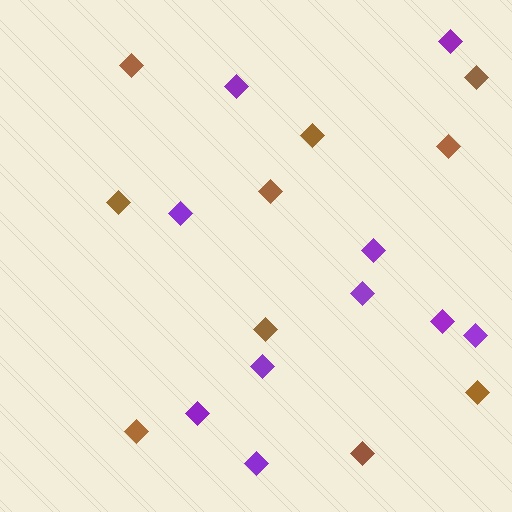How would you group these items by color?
There are 2 groups: one group of purple diamonds (10) and one group of brown diamonds (10).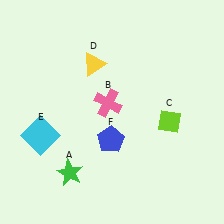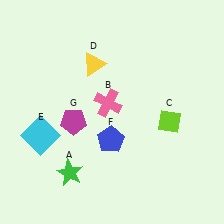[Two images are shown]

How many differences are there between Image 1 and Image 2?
There is 1 difference between the two images.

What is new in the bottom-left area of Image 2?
A magenta pentagon (G) was added in the bottom-left area of Image 2.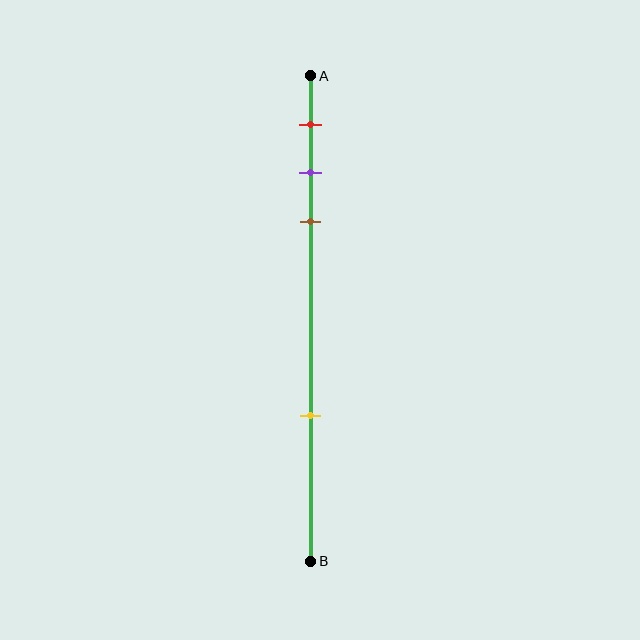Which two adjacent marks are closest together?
The purple and brown marks are the closest adjacent pair.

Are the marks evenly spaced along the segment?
No, the marks are not evenly spaced.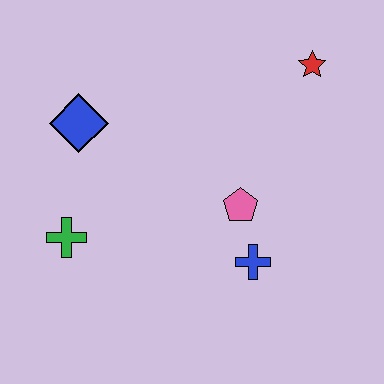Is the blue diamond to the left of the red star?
Yes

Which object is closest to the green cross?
The blue diamond is closest to the green cross.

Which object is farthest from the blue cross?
The blue diamond is farthest from the blue cross.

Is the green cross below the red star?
Yes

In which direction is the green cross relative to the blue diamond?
The green cross is below the blue diamond.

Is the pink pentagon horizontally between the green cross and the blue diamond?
No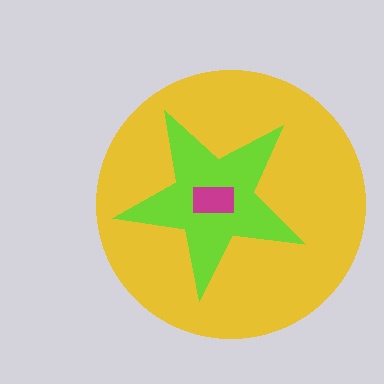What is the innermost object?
The magenta rectangle.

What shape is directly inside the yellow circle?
The lime star.